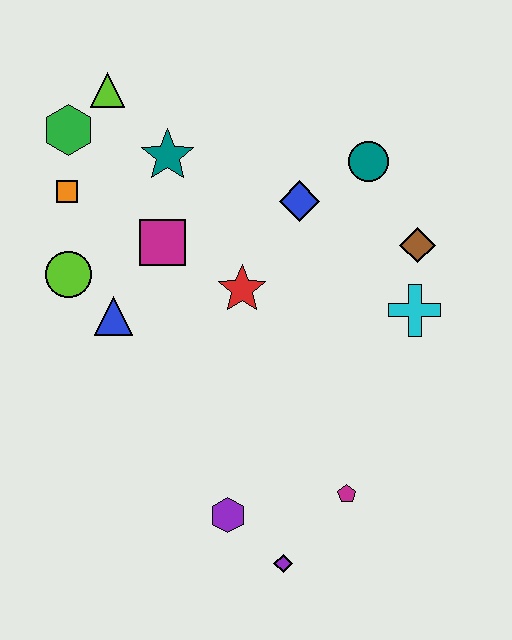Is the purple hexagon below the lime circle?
Yes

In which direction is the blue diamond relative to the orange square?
The blue diamond is to the right of the orange square.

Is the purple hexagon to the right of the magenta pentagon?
No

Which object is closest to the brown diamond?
The cyan cross is closest to the brown diamond.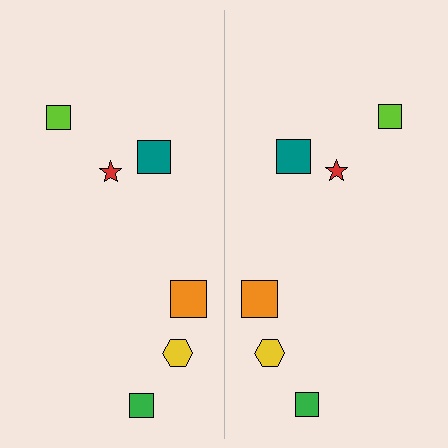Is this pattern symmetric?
Yes, this pattern has bilateral (reflection) symmetry.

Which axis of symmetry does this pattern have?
The pattern has a vertical axis of symmetry running through the center of the image.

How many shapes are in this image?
There are 12 shapes in this image.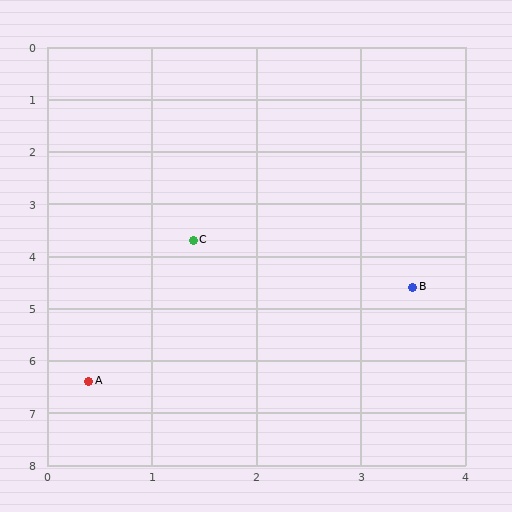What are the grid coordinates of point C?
Point C is at approximately (1.4, 3.7).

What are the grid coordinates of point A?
Point A is at approximately (0.4, 6.4).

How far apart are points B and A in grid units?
Points B and A are about 3.6 grid units apart.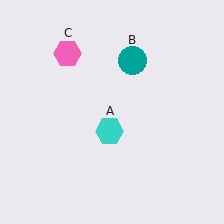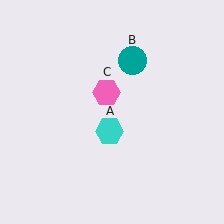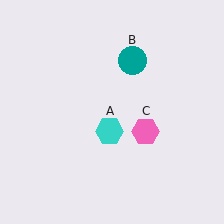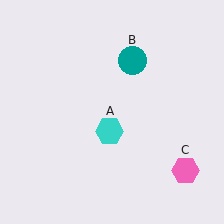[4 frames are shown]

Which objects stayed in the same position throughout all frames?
Cyan hexagon (object A) and teal circle (object B) remained stationary.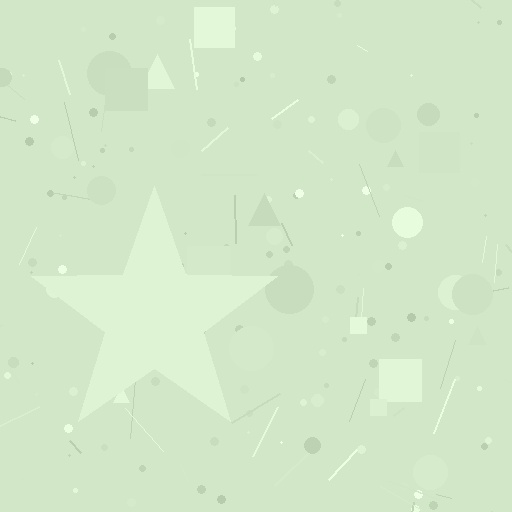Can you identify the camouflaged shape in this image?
The camouflaged shape is a star.